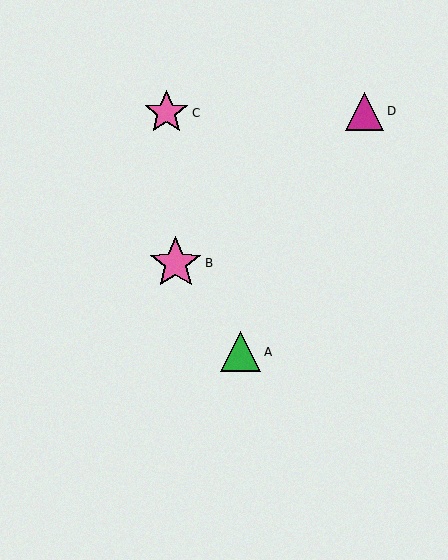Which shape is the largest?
The pink star (labeled B) is the largest.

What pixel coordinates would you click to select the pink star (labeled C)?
Click at (166, 113) to select the pink star C.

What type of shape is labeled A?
Shape A is a green triangle.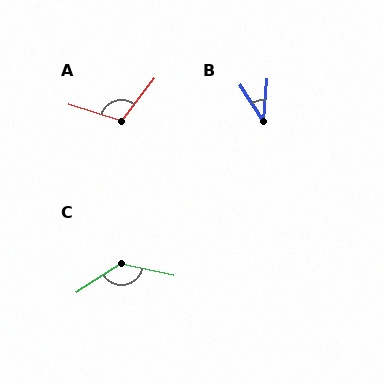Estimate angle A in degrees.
Approximately 110 degrees.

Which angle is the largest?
C, at approximately 135 degrees.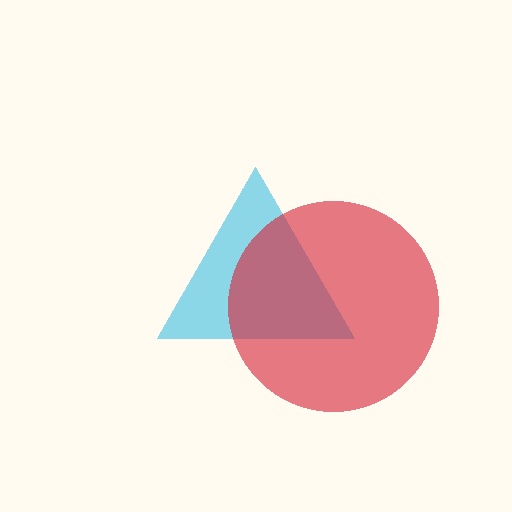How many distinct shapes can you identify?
There are 2 distinct shapes: a cyan triangle, a red circle.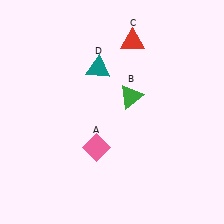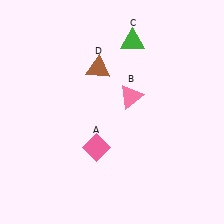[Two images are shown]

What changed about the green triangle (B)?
In Image 1, B is green. In Image 2, it changed to pink.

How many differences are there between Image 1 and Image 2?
There are 3 differences between the two images.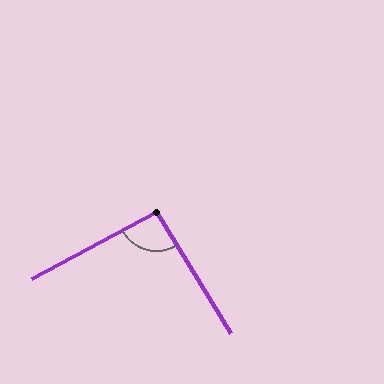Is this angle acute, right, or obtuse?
It is approximately a right angle.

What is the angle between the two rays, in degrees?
Approximately 93 degrees.